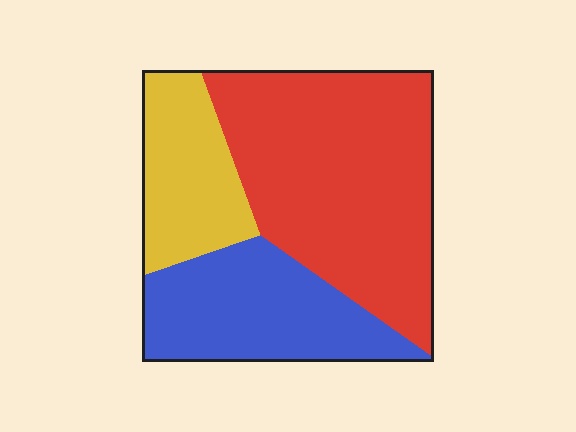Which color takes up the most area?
Red, at roughly 50%.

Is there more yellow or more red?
Red.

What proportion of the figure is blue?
Blue takes up about one quarter (1/4) of the figure.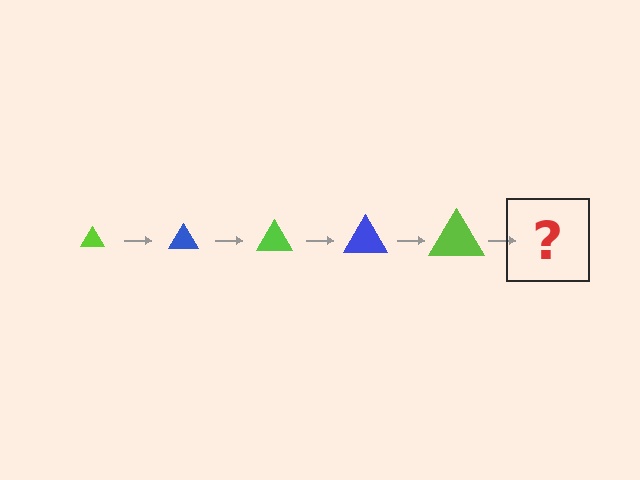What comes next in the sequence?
The next element should be a blue triangle, larger than the previous one.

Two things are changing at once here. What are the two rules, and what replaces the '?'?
The two rules are that the triangle grows larger each step and the color cycles through lime and blue. The '?' should be a blue triangle, larger than the previous one.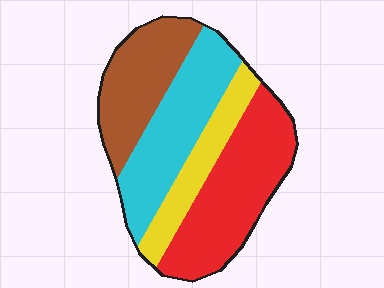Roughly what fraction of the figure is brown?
Brown takes up about one quarter (1/4) of the figure.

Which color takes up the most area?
Red, at roughly 35%.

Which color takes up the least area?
Yellow, at roughly 15%.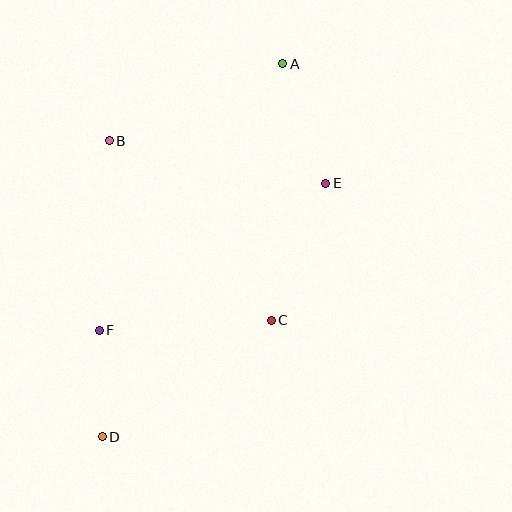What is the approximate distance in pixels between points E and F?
The distance between E and F is approximately 270 pixels.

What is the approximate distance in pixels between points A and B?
The distance between A and B is approximately 190 pixels.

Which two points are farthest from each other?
Points A and D are farthest from each other.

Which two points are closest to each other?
Points D and F are closest to each other.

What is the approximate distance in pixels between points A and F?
The distance between A and F is approximately 324 pixels.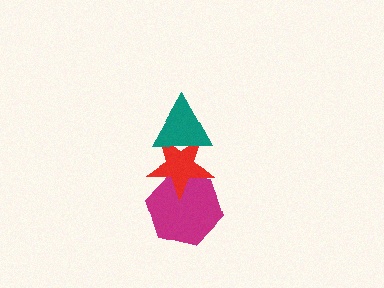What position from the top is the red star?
The red star is 2nd from the top.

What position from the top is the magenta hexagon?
The magenta hexagon is 3rd from the top.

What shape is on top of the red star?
The teal triangle is on top of the red star.